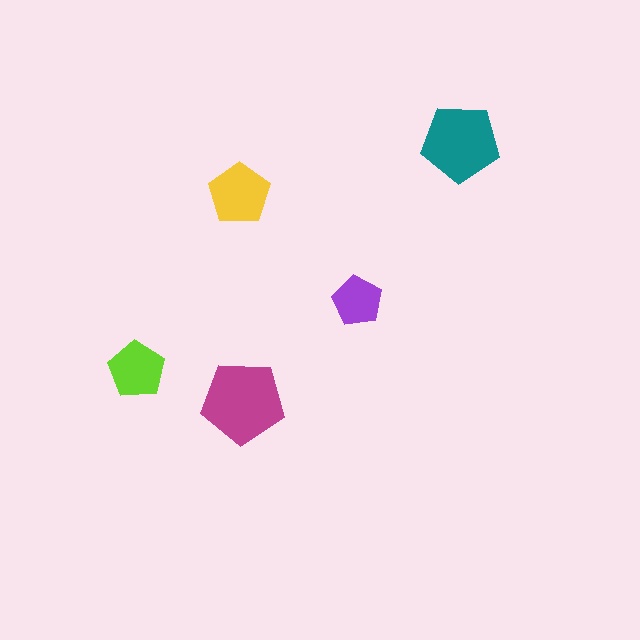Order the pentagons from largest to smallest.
the magenta one, the teal one, the yellow one, the lime one, the purple one.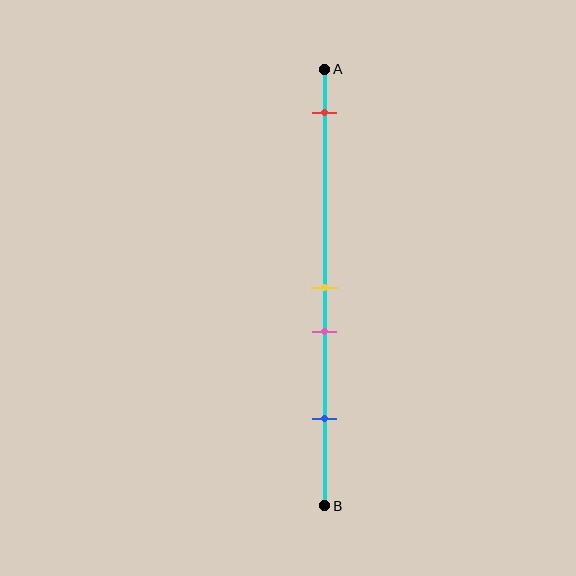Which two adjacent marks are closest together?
The yellow and pink marks are the closest adjacent pair.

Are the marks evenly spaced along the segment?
No, the marks are not evenly spaced.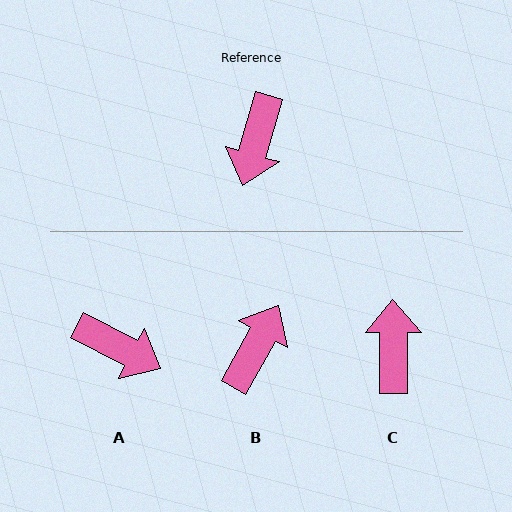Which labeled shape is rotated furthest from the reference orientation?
B, about 167 degrees away.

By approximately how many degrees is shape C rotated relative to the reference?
Approximately 163 degrees clockwise.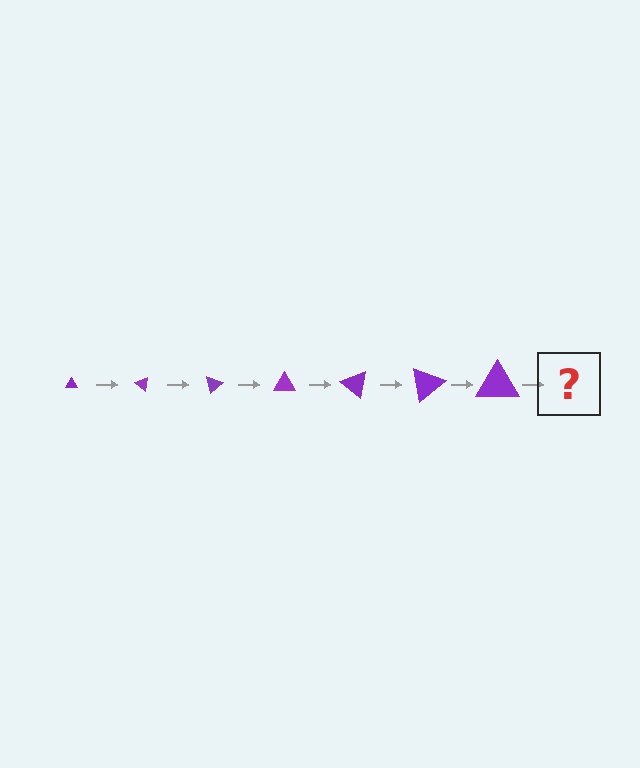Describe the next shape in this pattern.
It should be a triangle, larger than the previous one and rotated 280 degrees from the start.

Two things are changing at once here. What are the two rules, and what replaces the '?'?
The two rules are that the triangle grows larger each step and it rotates 40 degrees each step. The '?' should be a triangle, larger than the previous one and rotated 280 degrees from the start.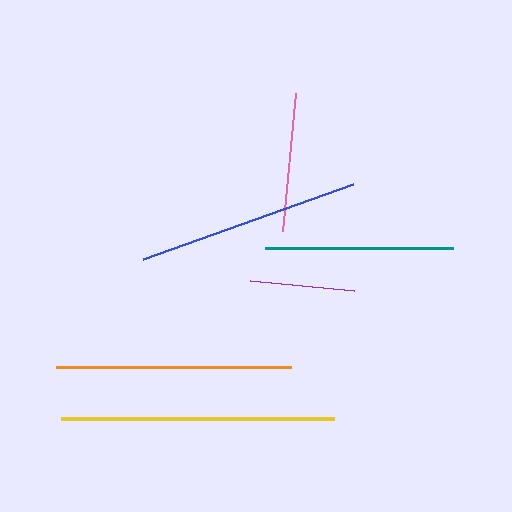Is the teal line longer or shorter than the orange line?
The orange line is longer than the teal line.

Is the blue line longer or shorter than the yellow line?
The yellow line is longer than the blue line.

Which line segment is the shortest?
The purple line is the shortest at approximately 104 pixels.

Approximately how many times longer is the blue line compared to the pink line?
The blue line is approximately 1.6 times the length of the pink line.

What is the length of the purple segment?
The purple segment is approximately 104 pixels long.